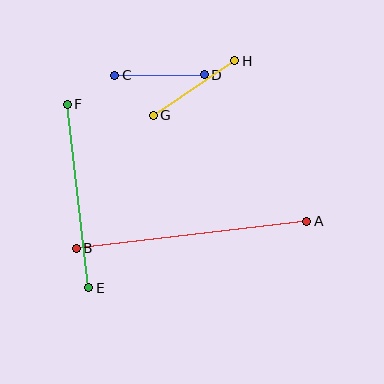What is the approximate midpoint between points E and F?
The midpoint is at approximately (78, 196) pixels.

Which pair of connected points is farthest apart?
Points A and B are farthest apart.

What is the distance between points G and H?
The distance is approximately 98 pixels.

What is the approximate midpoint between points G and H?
The midpoint is at approximately (194, 88) pixels.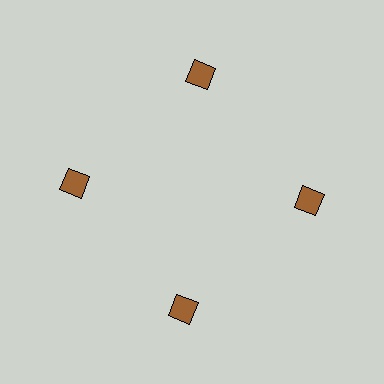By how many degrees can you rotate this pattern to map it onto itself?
The pattern maps onto itself every 90 degrees of rotation.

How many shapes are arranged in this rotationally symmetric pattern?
There are 4 shapes, arranged in 4 groups of 1.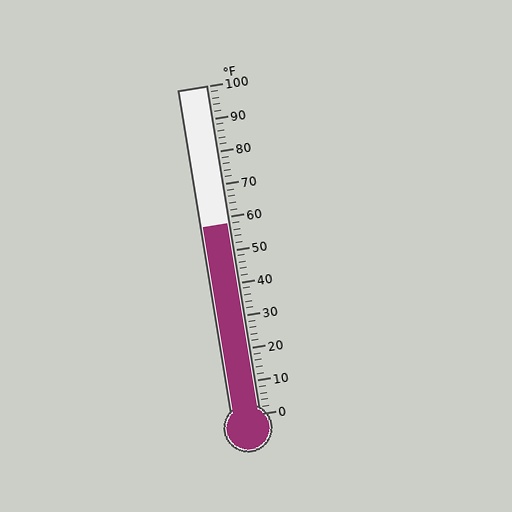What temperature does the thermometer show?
The thermometer shows approximately 58°F.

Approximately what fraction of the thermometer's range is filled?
The thermometer is filled to approximately 60% of its range.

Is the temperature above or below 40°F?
The temperature is above 40°F.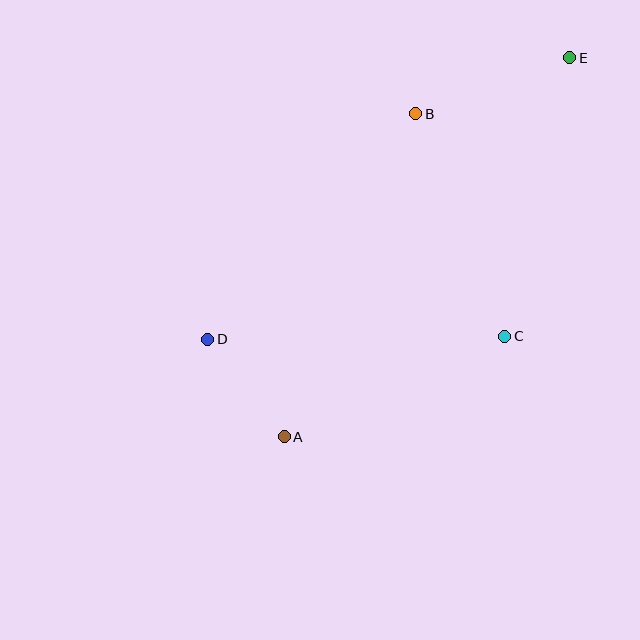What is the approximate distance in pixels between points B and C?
The distance between B and C is approximately 240 pixels.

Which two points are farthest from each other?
Points A and E are farthest from each other.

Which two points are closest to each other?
Points A and D are closest to each other.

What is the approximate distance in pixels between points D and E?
The distance between D and E is approximately 458 pixels.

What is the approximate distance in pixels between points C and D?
The distance between C and D is approximately 297 pixels.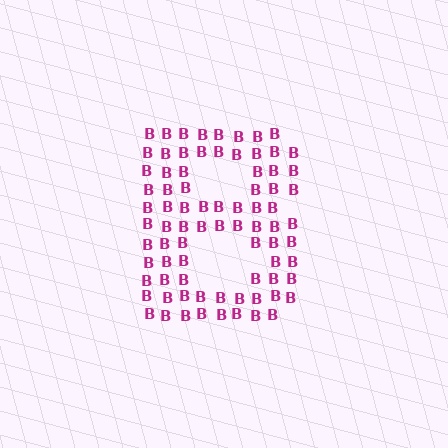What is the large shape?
The large shape is the letter B.